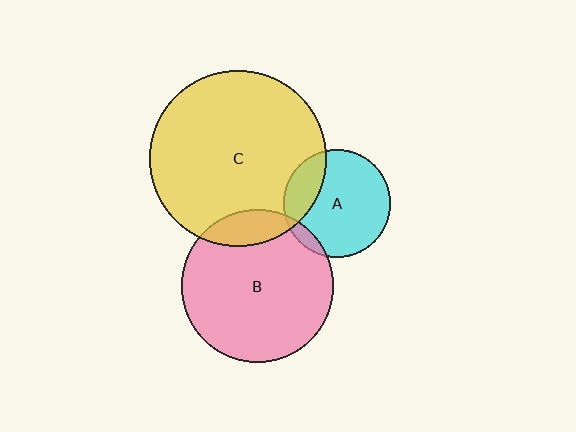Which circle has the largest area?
Circle C (yellow).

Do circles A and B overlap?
Yes.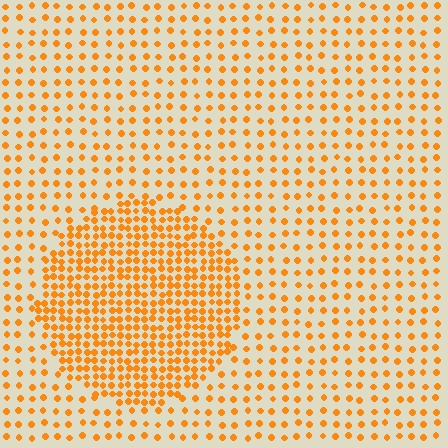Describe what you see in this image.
The image contains small orange elements arranged at two different densities. A circle-shaped region is visible where the elements are more densely packed than the surrounding area.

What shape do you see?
I see a circle.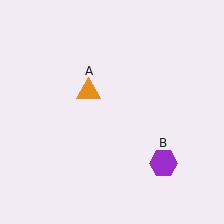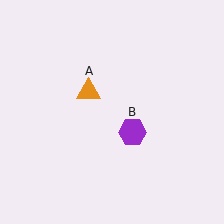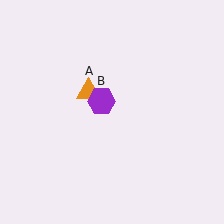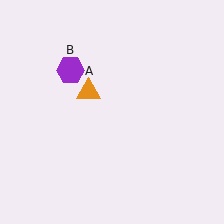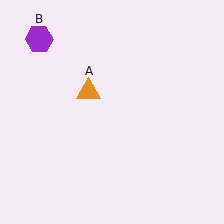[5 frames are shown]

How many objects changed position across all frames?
1 object changed position: purple hexagon (object B).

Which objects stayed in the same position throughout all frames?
Orange triangle (object A) remained stationary.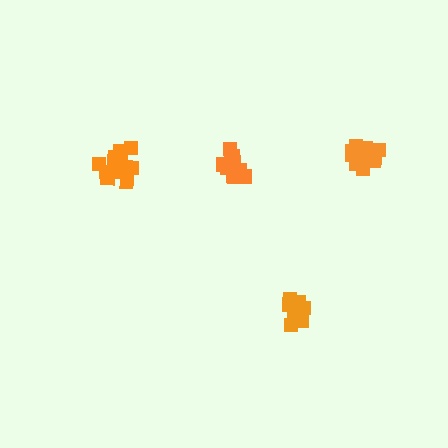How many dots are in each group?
Group 1: 13 dots, Group 2: 11 dots, Group 3: 11 dots, Group 4: 14 dots (49 total).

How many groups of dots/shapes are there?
There are 4 groups.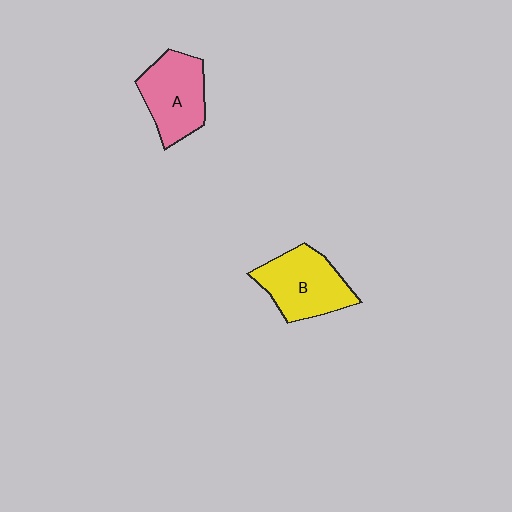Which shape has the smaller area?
Shape A (pink).